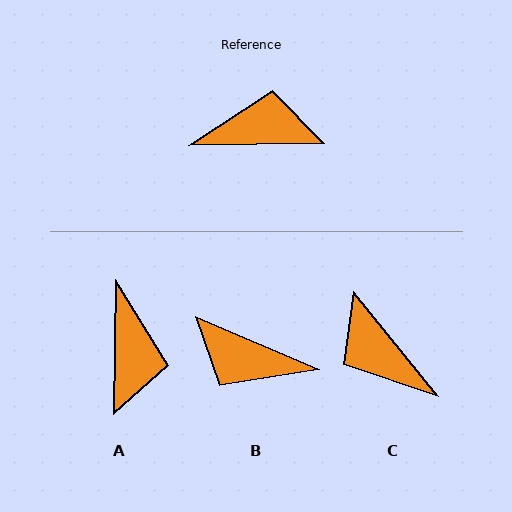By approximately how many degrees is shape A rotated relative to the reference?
Approximately 92 degrees clockwise.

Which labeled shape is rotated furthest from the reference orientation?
B, about 155 degrees away.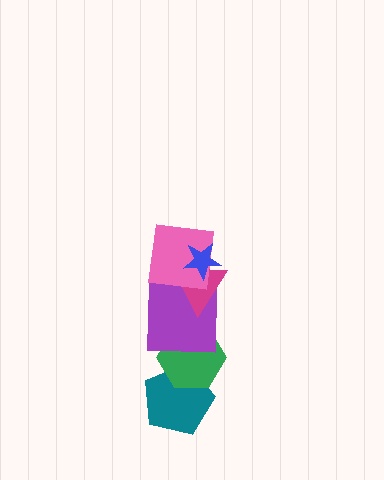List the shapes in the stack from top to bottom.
From top to bottom: the blue star, the pink square, the magenta triangle, the purple square, the green hexagon, the teal pentagon.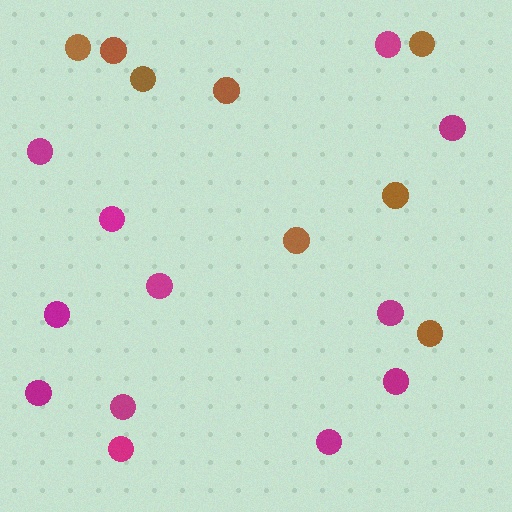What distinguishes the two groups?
There are 2 groups: one group of brown circles (8) and one group of magenta circles (12).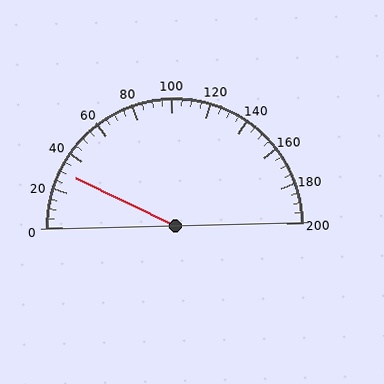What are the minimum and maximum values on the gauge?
The gauge ranges from 0 to 200.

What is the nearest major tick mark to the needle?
The nearest major tick mark is 40.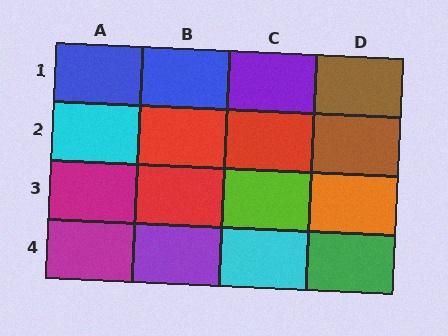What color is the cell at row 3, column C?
Lime.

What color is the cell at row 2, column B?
Red.